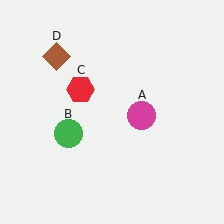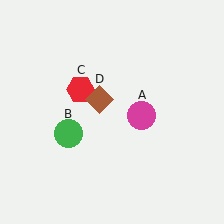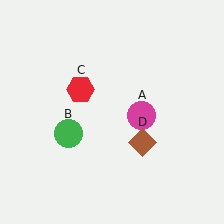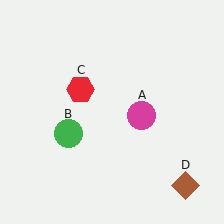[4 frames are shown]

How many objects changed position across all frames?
1 object changed position: brown diamond (object D).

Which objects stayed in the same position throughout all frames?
Magenta circle (object A) and green circle (object B) and red hexagon (object C) remained stationary.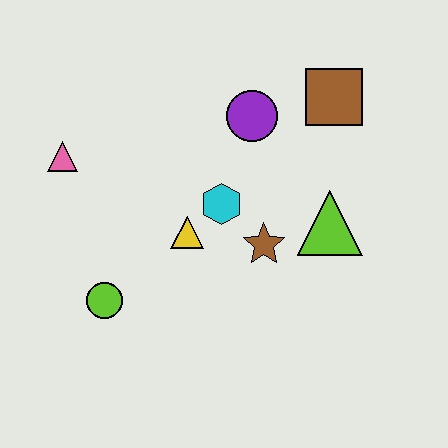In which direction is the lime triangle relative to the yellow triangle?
The lime triangle is to the right of the yellow triangle.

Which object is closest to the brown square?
The purple circle is closest to the brown square.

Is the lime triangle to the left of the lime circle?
No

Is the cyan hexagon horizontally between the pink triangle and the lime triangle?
Yes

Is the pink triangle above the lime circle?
Yes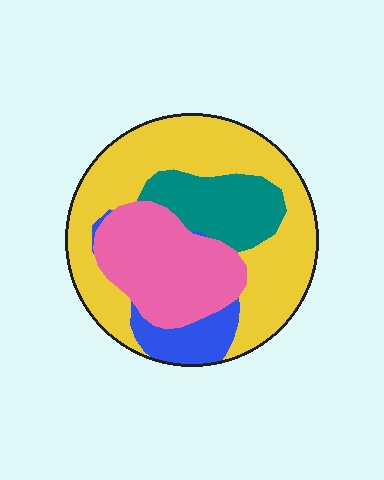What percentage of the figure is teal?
Teal covers around 15% of the figure.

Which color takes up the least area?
Blue, at roughly 10%.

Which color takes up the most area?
Yellow, at roughly 50%.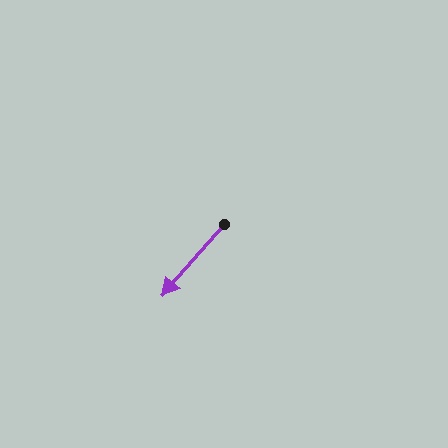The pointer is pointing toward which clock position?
Roughly 7 o'clock.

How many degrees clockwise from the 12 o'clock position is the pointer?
Approximately 221 degrees.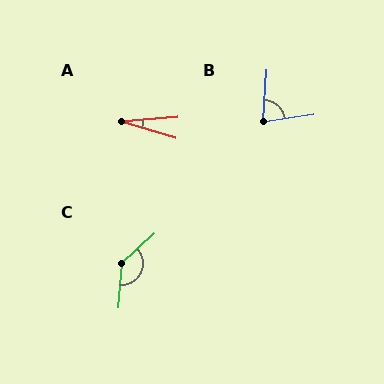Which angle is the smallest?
A, at approximately 21 degrees.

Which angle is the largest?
C, at approximately 137 degrees.